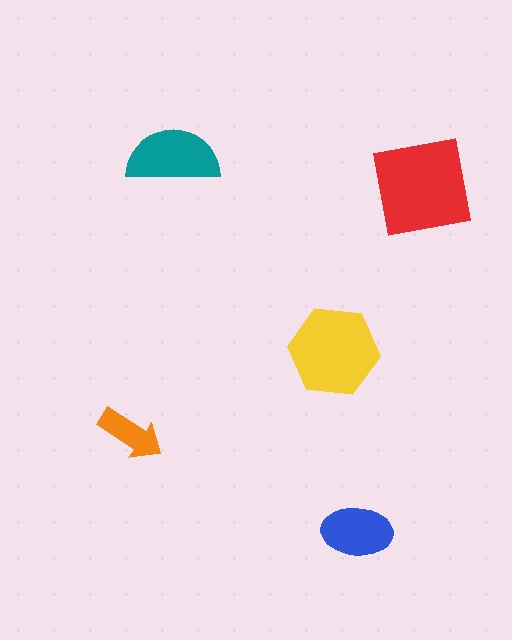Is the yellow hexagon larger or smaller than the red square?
Smaller.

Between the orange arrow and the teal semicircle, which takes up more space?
The teal semicircle.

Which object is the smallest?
The orange arrow.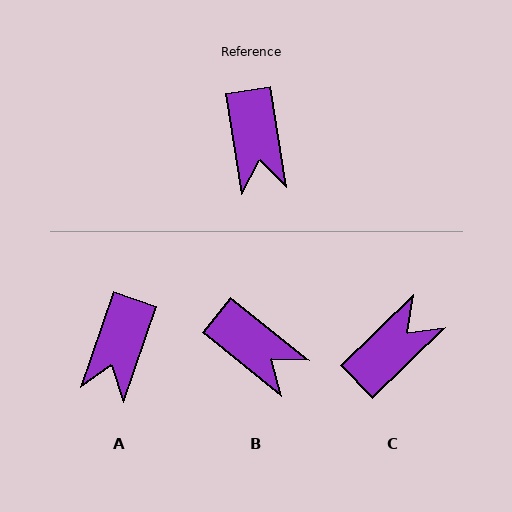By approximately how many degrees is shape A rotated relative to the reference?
Approximately 28 degrees clockwise.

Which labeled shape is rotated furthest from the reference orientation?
C, about 125 degrees away.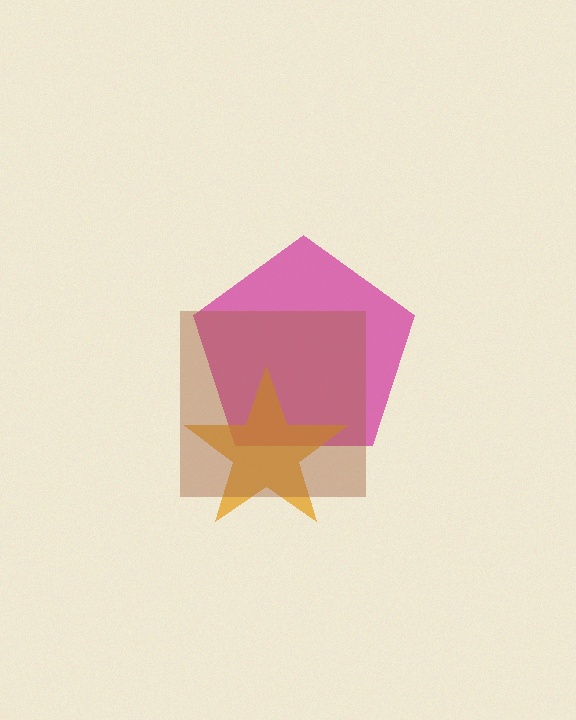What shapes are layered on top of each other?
The layered shapes are: a magenta pentagon, an orange star, a brown square.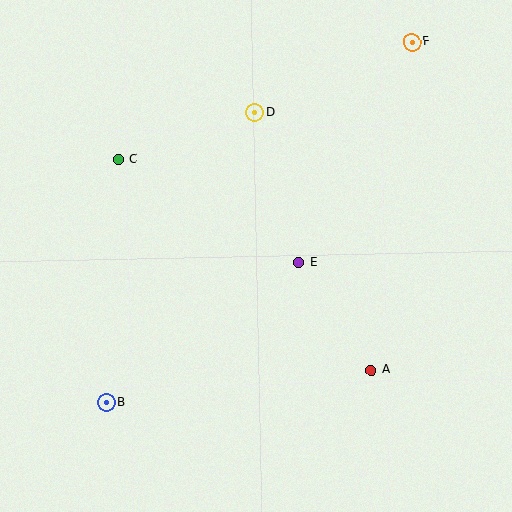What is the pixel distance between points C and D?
The distance between C and D is 144 pixels.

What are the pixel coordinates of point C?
Point C is at (118, 159).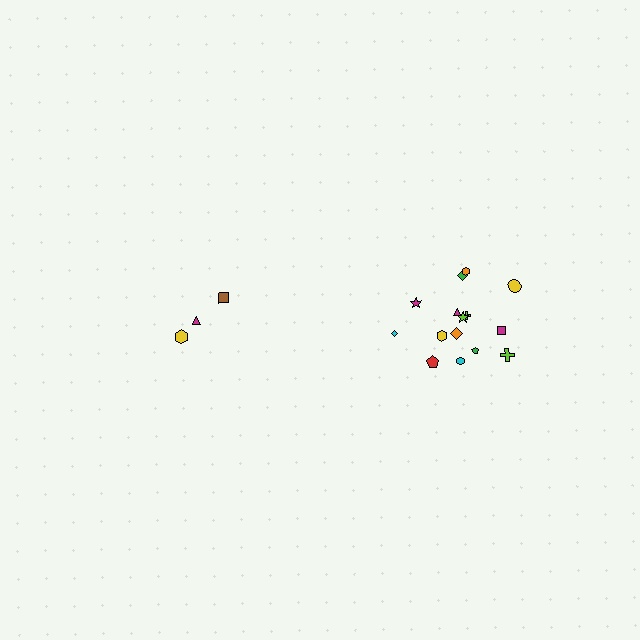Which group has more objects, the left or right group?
The right group.